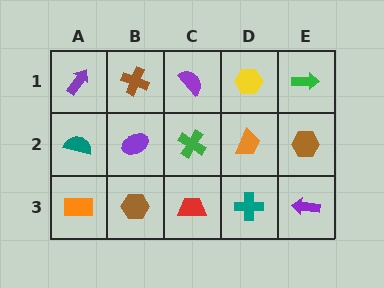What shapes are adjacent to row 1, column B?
A purple ellipse (row 2, column B), a purple arrow (row 1, column A), a purple semicircle (row 1, column C).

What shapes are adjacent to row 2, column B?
A brown cross (row 1, column B), a brown hexagon (row 3, column B), a teal semicircle (row 2, column A), a green cross (row 2, column C).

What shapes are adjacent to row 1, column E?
A brown hexagon (row 2, column E), a yellow hexagon (row 1, column D).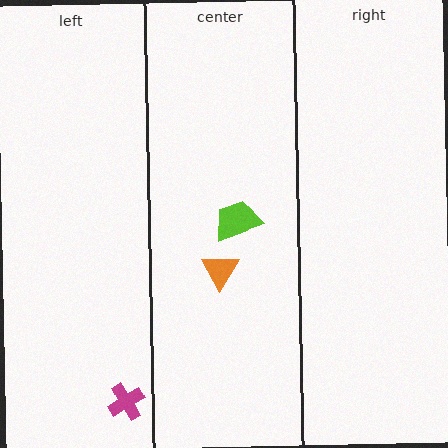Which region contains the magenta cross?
The left region.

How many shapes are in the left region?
1.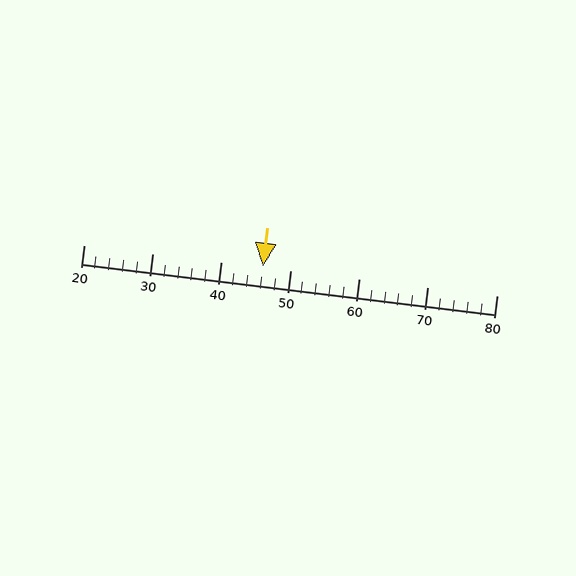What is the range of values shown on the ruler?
The ruler shows values from 20 to 80.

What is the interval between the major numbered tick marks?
The major tick marks are spaced 10 units apart.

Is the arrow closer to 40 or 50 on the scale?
The arrow is closer to 50.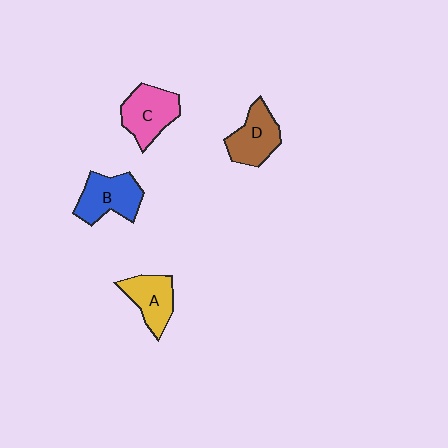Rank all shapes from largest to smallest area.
From largest to smallest: B (blue), C (pink), D (brown), A (yellow).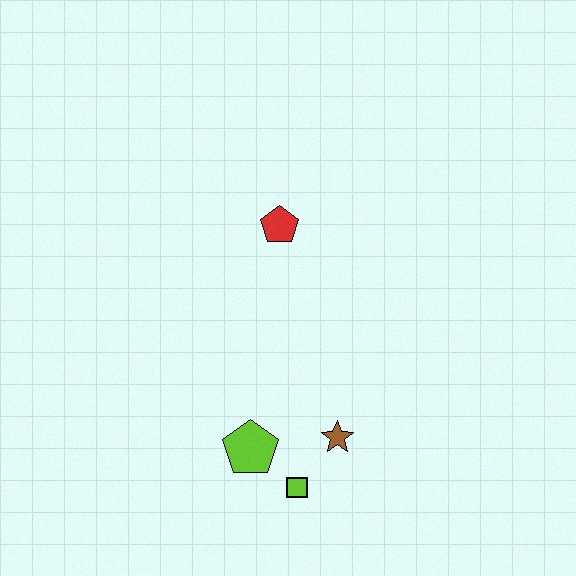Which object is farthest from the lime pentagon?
The red pentagon is farthest from the lime pentagon.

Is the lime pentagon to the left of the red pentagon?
Yes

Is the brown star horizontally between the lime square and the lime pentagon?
No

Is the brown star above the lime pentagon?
Yes